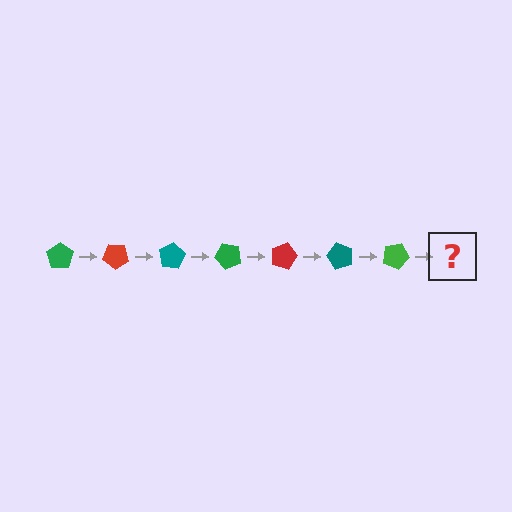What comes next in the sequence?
The next element should be a red pentagon, rotated 280 degrees from the start.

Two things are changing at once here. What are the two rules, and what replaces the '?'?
The two rules are that it rotates 40 degrees each step and the color cycles through green, red, and teal. The '?' should be a red pentagon, rotated 280 degrees from the start.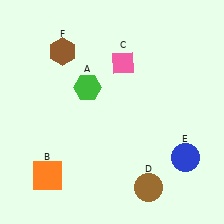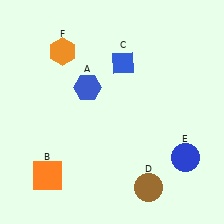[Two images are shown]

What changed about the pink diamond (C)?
In Image 1, C is pink. In Image 2, it changed to blue.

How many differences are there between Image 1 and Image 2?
There are 3 differences between the two images.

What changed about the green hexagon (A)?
In Image 1, A is green. In Image 2, it changed to blue.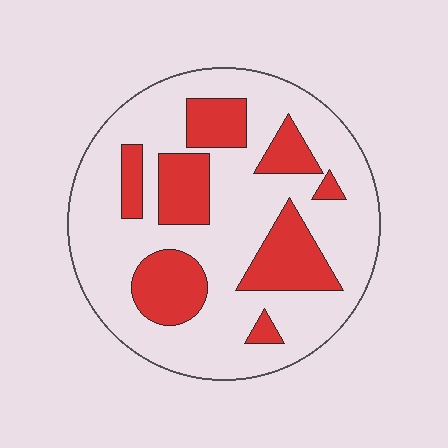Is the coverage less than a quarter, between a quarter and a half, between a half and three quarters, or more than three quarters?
Between a quarter and a half.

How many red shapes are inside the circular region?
8.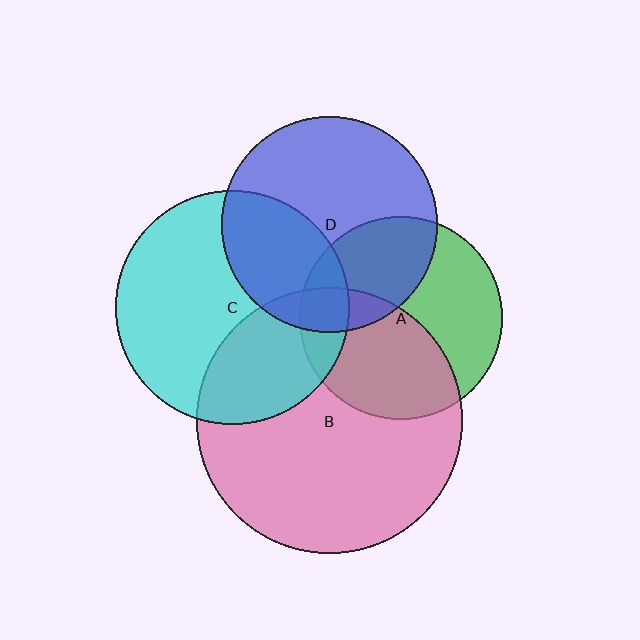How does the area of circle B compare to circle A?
Approximately 1.7 times.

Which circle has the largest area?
Circle B (pink).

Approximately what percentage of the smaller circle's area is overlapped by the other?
Approximately 35%.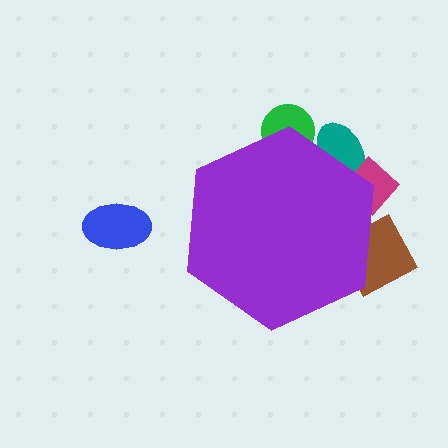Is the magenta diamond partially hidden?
Yes, the magenta diamond is partially hidden behind the purple hexagon.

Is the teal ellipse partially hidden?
Yes, the teal ellipse is partially hidden behind the purple hexagon.